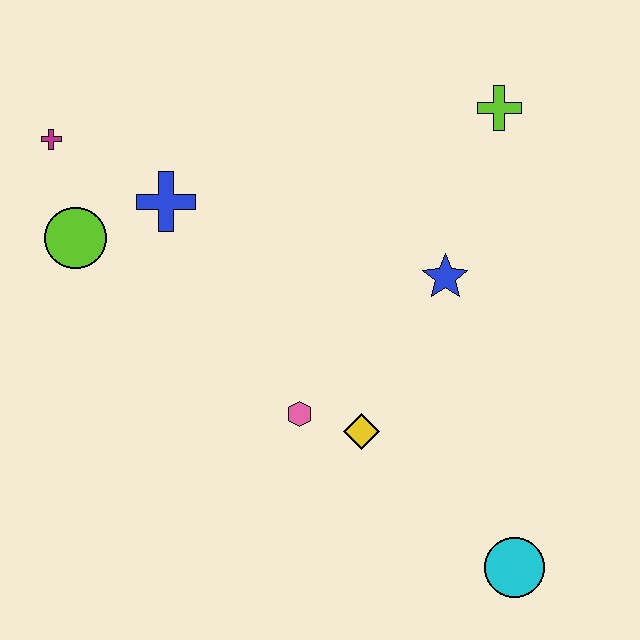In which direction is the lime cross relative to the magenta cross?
The lime cross is to the right of the magenta cross.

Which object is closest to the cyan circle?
The yellow diamond is closest to the cyan circle.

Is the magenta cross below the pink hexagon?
No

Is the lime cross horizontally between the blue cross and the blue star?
No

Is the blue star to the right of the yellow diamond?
Yes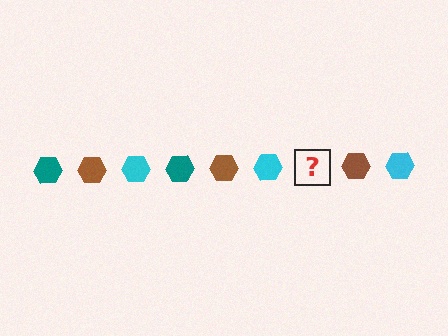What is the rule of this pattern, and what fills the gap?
The rule is that the pattern cycles through teal, brown, cyan hexagons. The gap should be filled with a teal hexagon.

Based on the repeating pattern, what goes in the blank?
The blank should be a teal hexagon.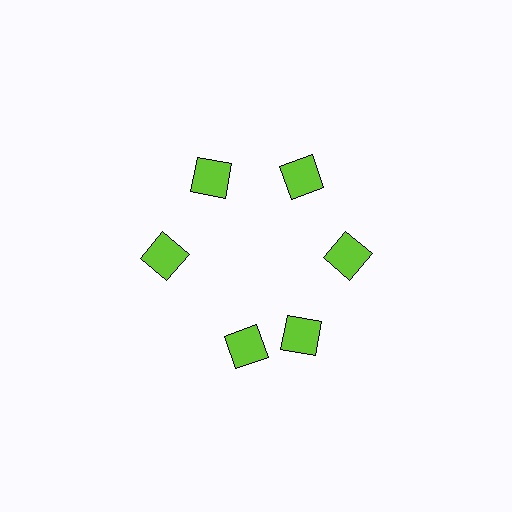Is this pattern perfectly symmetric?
No. The 6 lime diamonds are arranged in a ring, but one element near the 7 o'clock position is rotated out of alignment along the ring, breaking the 6-fold rotational symmetry.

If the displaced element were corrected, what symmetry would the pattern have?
It would have 6-fold rotational symmetry — the pattern would map onto itself every 60 degrees.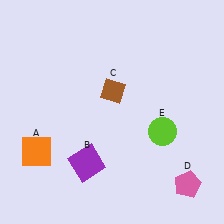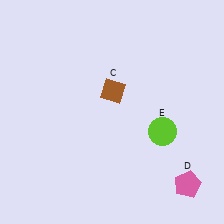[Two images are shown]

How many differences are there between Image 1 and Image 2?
There are 2 differences between the two images.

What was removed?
The purple square (B), the orange square (A) were removed in Image 2.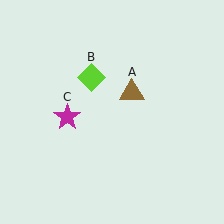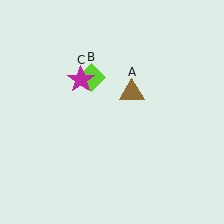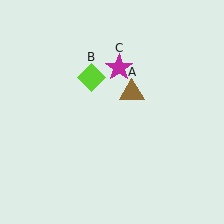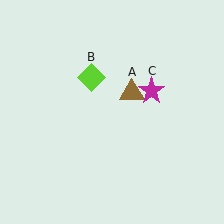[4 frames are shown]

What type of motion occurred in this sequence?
The magenta star (object C) rotated clockwise around the center of the scene.